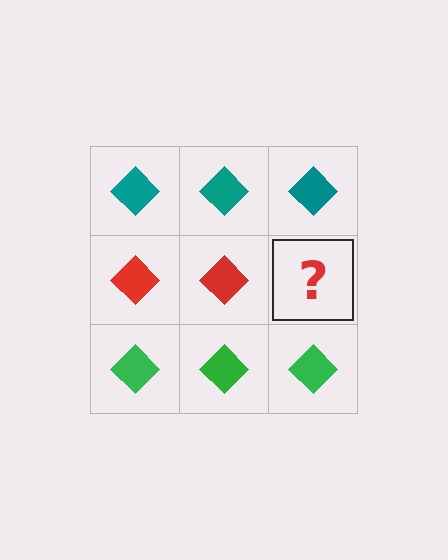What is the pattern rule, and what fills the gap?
The rule is that each row has a consistent color. The gap should be filled with a red diamond.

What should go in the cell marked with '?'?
The missing cell should contain a red diamond.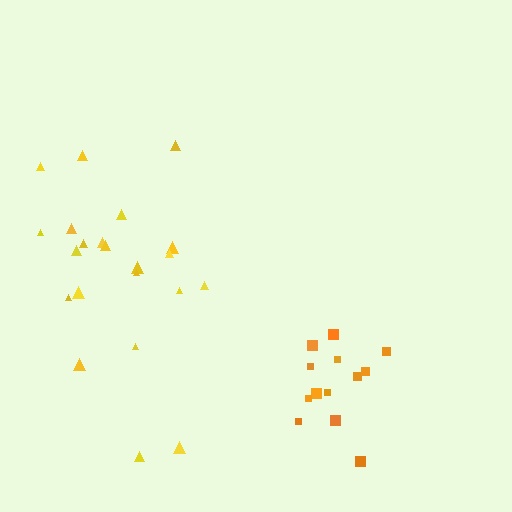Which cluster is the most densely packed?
Orange.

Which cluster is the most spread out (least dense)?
Yellow.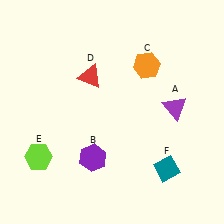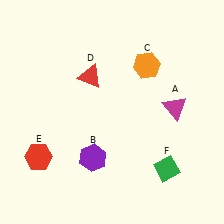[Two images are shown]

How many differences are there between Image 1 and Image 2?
There are 3 differences between the two images.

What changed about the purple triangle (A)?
In Image 1, A is purple. In Image 2, it changed to magenta.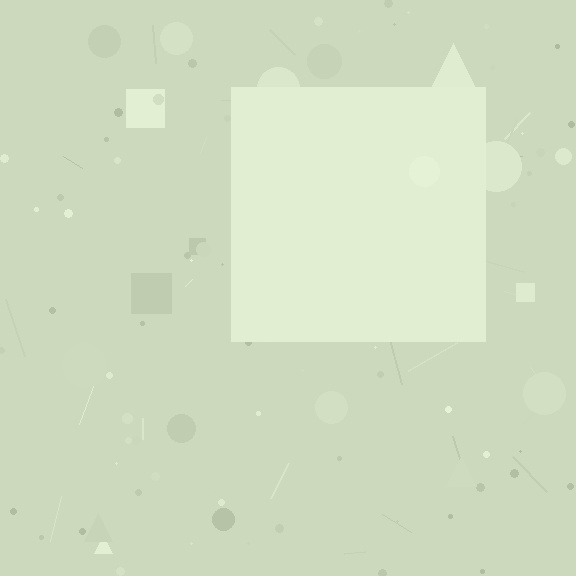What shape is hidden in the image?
A square is hidden in the image.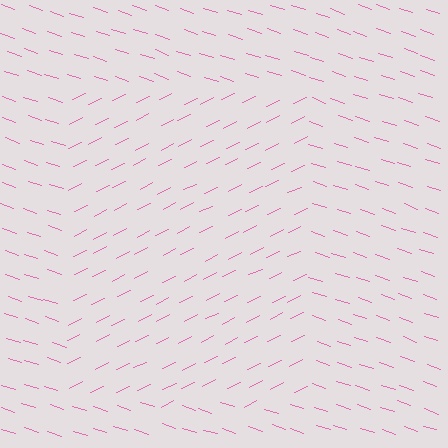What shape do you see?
I see a rectangle.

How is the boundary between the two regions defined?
The boundary is defined purely by a change in line orientation (approximately 45 degrees difference). All lines are the same color and thickness.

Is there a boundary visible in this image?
Yes, there is a texture boundary formed by a change in line orientation.